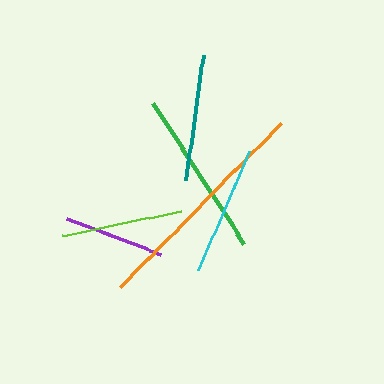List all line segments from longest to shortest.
From longest to shortest: orange, green, cyan, teal, lime, purple.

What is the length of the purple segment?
The purple segment is approximately 102 pixels long.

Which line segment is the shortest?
The purple line is the shortest at approximately 102 pixels.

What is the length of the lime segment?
The lime segment is approximately 121 pixels long.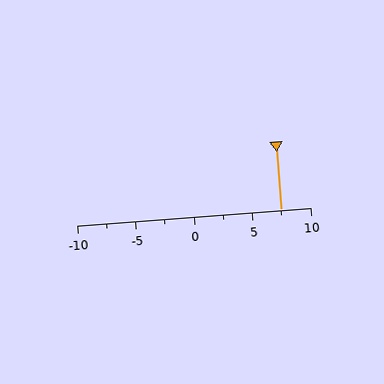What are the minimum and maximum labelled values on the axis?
The axis runs from -10 to 10.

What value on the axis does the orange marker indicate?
The marker indicates approximately 7.5.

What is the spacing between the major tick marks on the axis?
The major ticks are spaced 5 apart.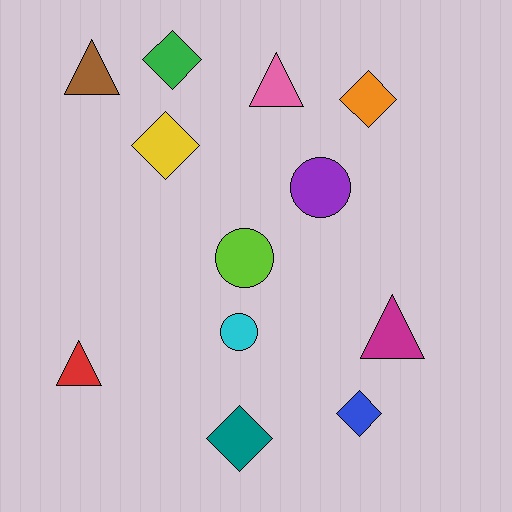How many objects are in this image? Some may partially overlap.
There are 12 objects.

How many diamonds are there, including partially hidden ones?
There are 5 diamonds.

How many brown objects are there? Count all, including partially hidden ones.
There is 1 brown object.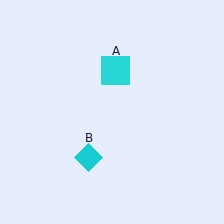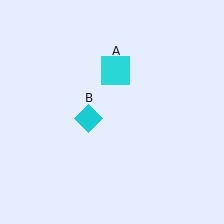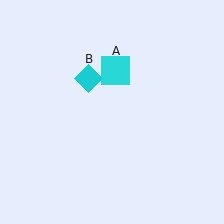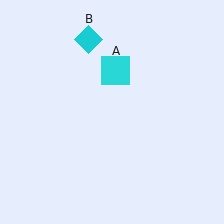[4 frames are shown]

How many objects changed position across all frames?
1 object changed position: cyan diamond (object B).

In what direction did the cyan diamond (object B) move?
The cyan diamond (object B) moved up.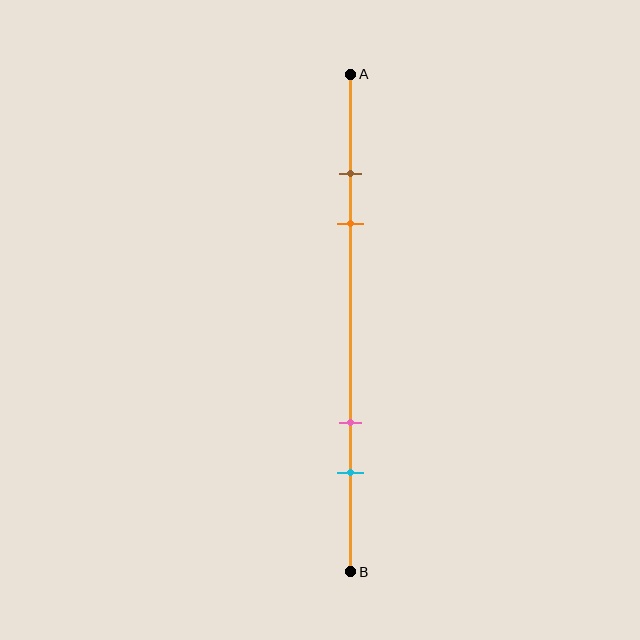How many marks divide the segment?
There are 4 marks dividing the segment.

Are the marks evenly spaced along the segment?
No, the marks are not evenly spaced.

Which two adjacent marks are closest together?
The brown and orange marks are the closest adjacent pair.